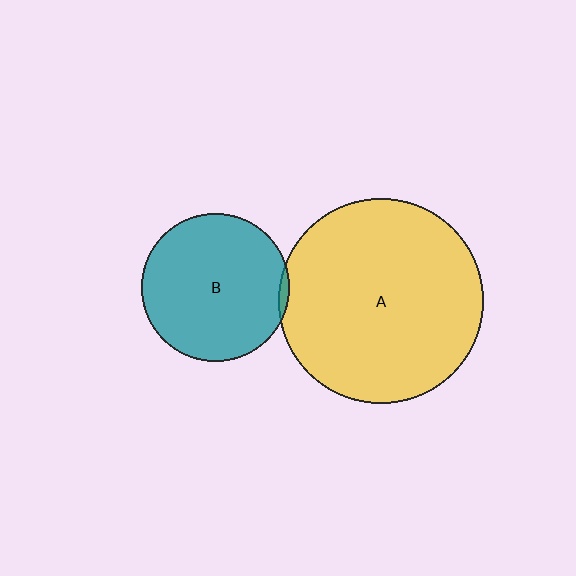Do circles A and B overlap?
Yes.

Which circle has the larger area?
Circle A (yellow).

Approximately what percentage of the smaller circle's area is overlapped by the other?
Approximately 5%.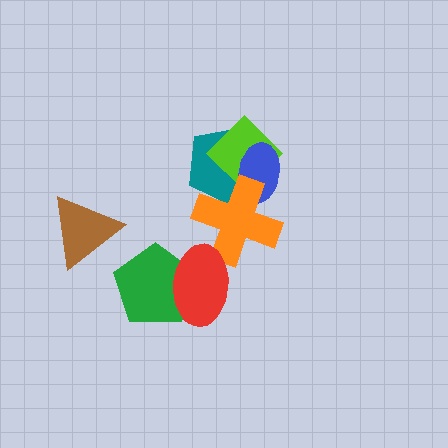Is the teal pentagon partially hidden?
Yes, it is partially covered by another shape.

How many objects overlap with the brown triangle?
0 objects overlap with the brown triangle.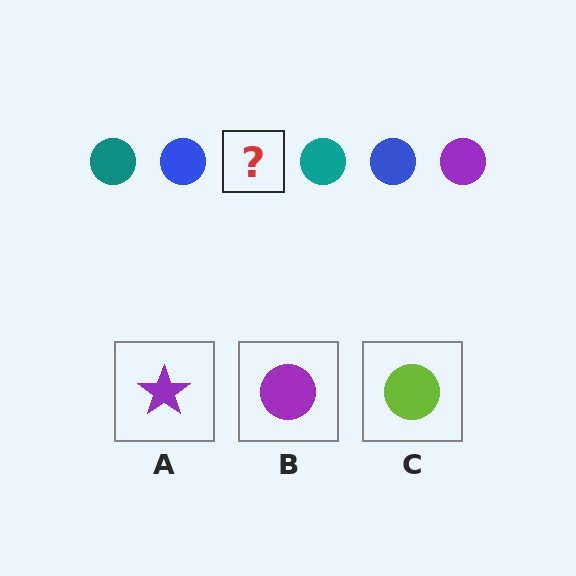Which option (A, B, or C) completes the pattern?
B.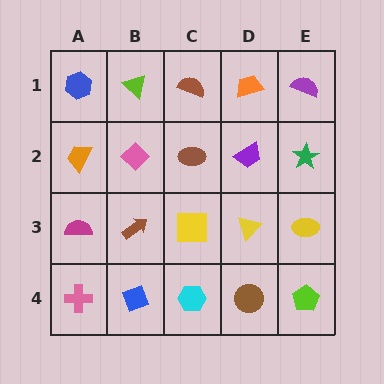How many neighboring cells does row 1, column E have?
2.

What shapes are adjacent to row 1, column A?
An orange trapezoid (row 2, column A), a lime triangle (row 1, column B).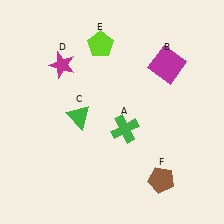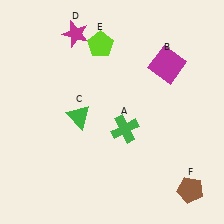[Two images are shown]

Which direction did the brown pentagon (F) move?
The brown pentagon (F) moved right.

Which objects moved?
The objects that moved are: the magenta star (D), the brown pentagon (F).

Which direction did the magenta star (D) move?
The magenta star (D) moved up.